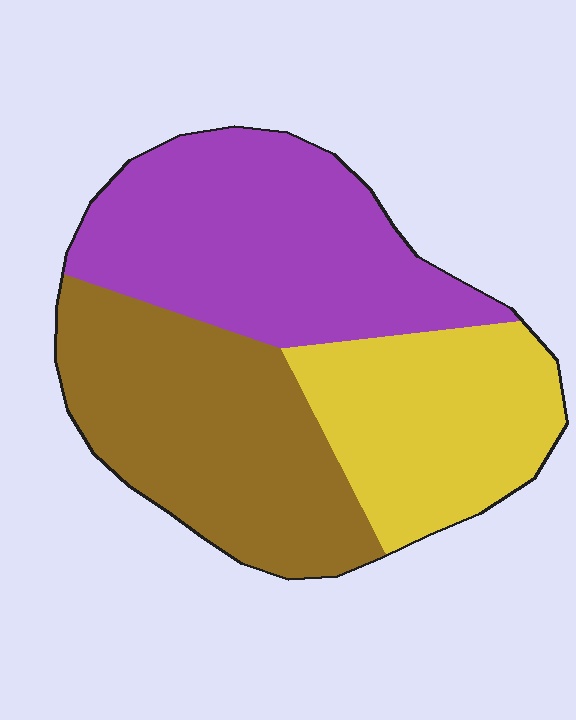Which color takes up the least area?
Yellow, at roughly 25%.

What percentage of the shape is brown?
Brown takes up about three eighths (3/8) of the shape.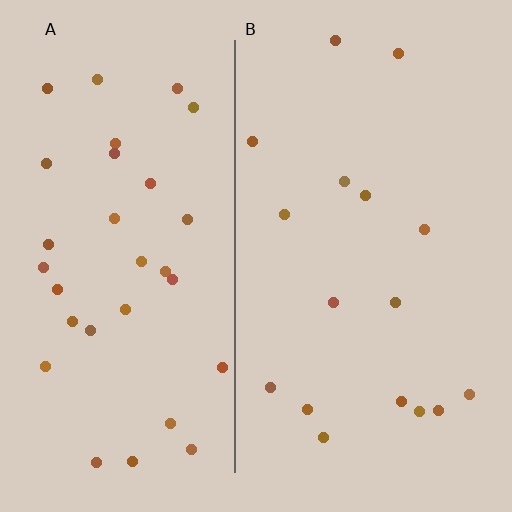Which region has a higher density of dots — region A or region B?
A (the left).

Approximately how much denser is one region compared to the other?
Approximately 1.9× — region A over region B.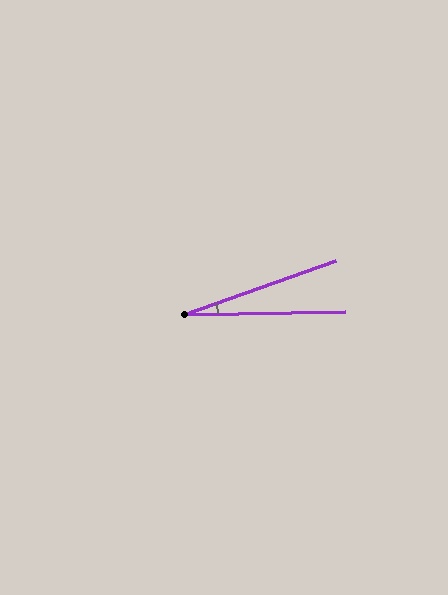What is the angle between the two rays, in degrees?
Approximately 18 degrees.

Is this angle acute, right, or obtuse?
It is acute.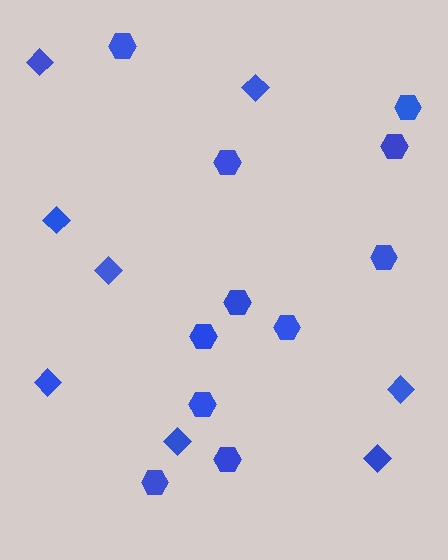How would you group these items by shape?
There are 2 groups: one group of hexagons (11) and one group of diamonds (8).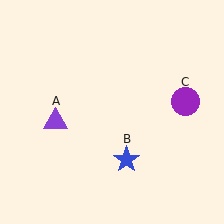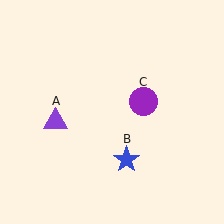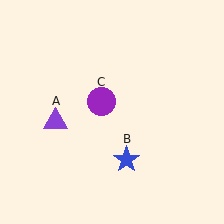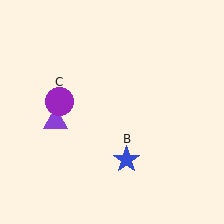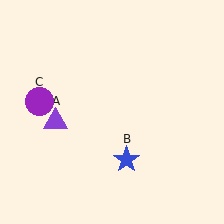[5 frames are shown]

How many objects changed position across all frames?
1 object changed position: purple circle (object C).